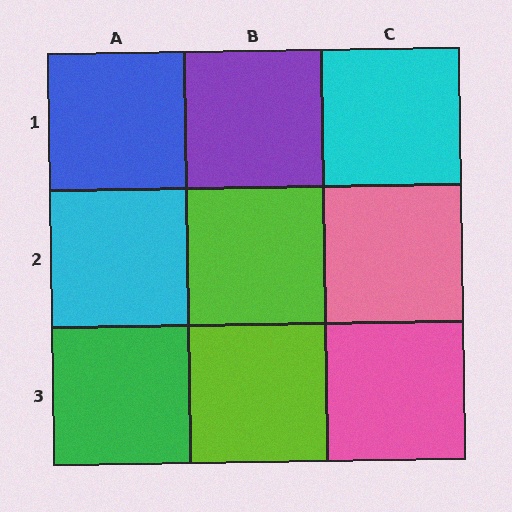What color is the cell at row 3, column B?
Lime.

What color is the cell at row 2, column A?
Cyan.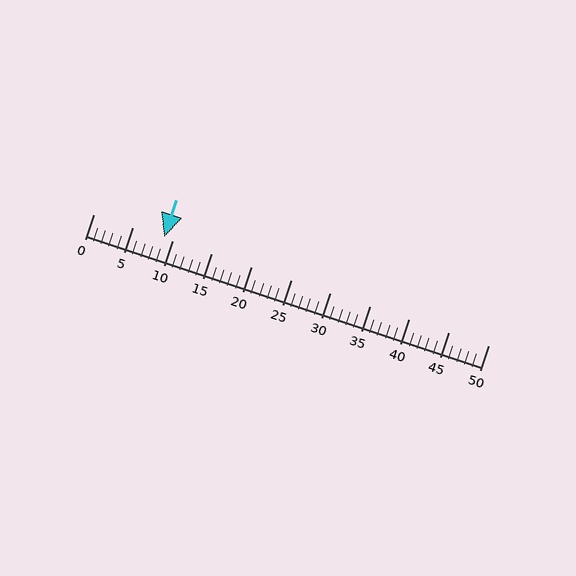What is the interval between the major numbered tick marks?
The major tick marks are spaced 5 units apart.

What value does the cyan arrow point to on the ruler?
The cyan arrow points to approximately 9.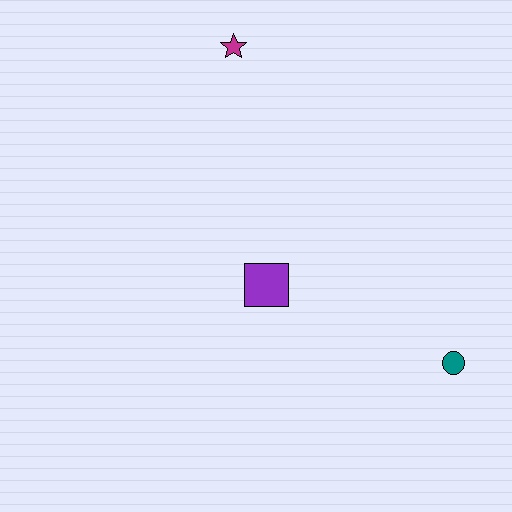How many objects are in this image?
There are 3 objects.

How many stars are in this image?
There is 1 star.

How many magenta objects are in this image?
There is 1 magenta object.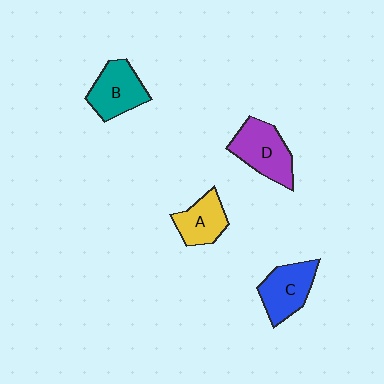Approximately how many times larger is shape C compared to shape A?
Approximately 1.2 times.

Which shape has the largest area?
Shape D (purple).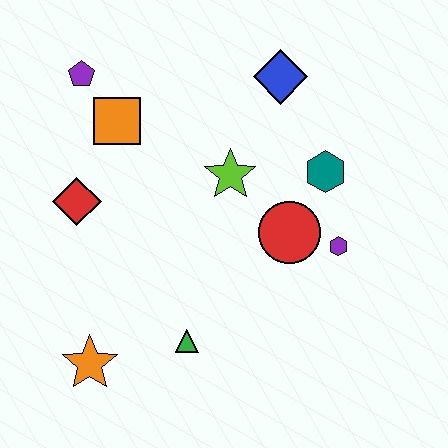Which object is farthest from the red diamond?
The purple hexagon is farthest from the red diamond.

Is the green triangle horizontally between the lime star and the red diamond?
Yes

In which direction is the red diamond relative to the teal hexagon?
The red diamond is to the left of the teal hexagon.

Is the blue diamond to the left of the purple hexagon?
Yes